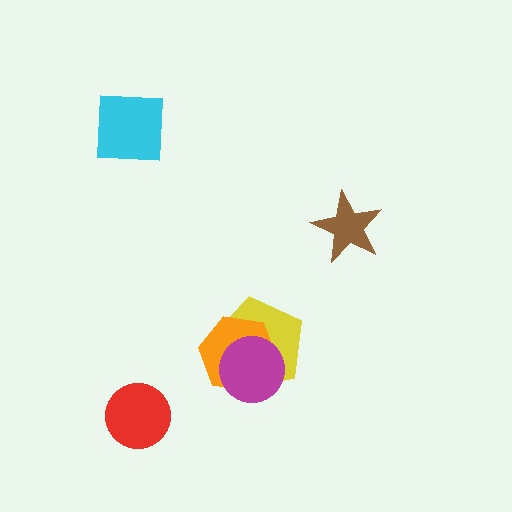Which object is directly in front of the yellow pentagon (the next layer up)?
The orange hexagon is directly in front of the yellow pentagon.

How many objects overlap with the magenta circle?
2 objects overlap with the magenta circle.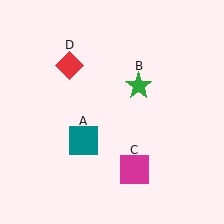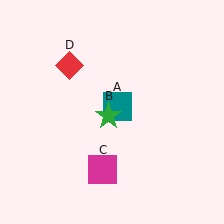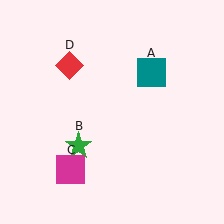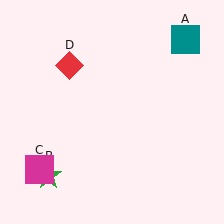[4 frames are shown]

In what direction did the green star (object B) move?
The green star (object B) moved down and to the left.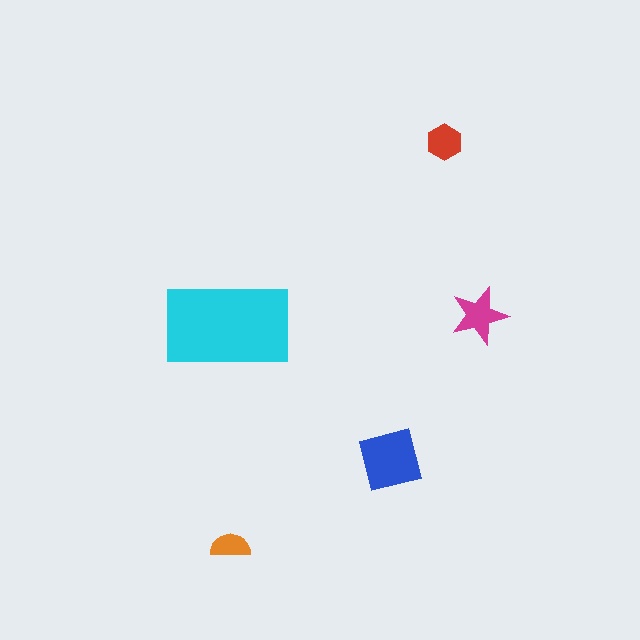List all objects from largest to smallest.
The cyan rectangle, the blue square, the magenta star, the red hexagon, the orange semicircle.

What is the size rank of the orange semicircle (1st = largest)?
5th.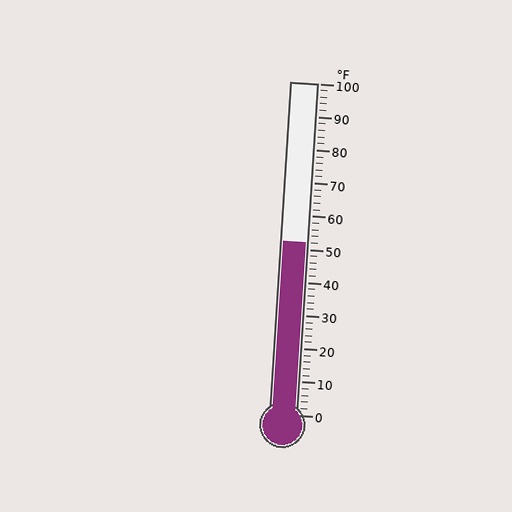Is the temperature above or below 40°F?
The temperature is above 40°F.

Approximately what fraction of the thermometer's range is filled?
The thermometer is filled to approximately 50% of its range.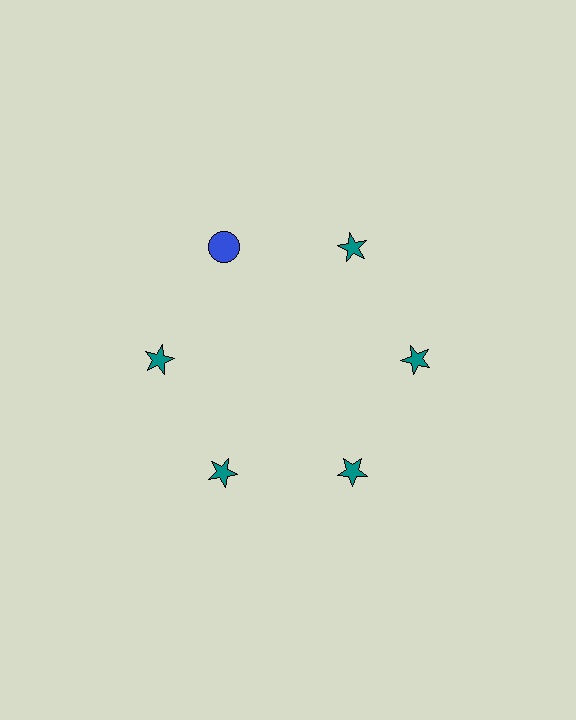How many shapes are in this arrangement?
There are 6 shapes arranged in a ring pattern.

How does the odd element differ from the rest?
It differs in both color (blue instead of teal) and shape (circle instead of star).